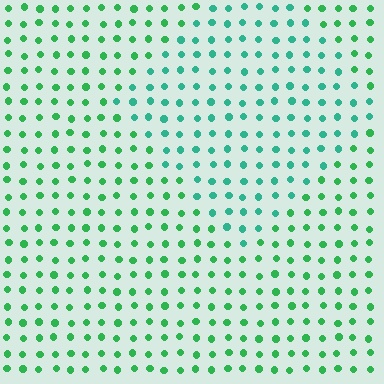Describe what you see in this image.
The image is filled with small green elements in a uniform arrangement. A diamond-shaped region is visible where the elements are tinted to a slightly different hue, forming a subtle color boundary.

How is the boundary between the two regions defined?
The boundary is defined purely by a slight shift in hue (about 28 degrees). Spacing, size, and orientation are identical on both sides.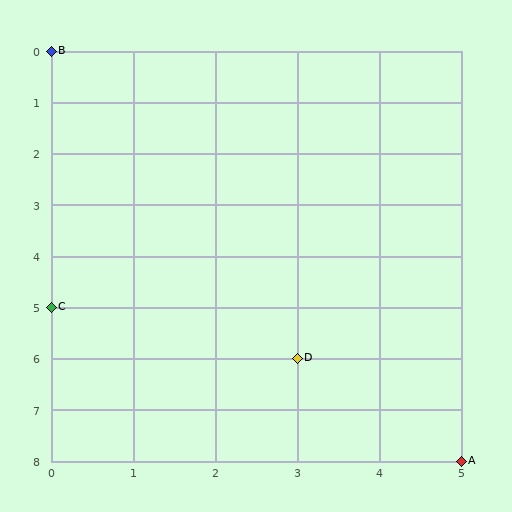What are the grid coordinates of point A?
Point A is at grid coordinates (5, 8).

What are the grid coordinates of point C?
Point C is at grid coordinates (0, 5).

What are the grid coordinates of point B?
Point B is at grid coordinates (0, 0).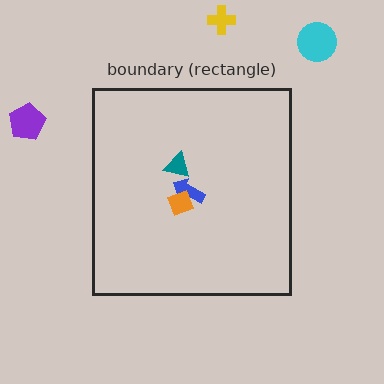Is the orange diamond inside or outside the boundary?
Inside.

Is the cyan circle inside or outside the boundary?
Outside.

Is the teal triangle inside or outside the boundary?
Inside.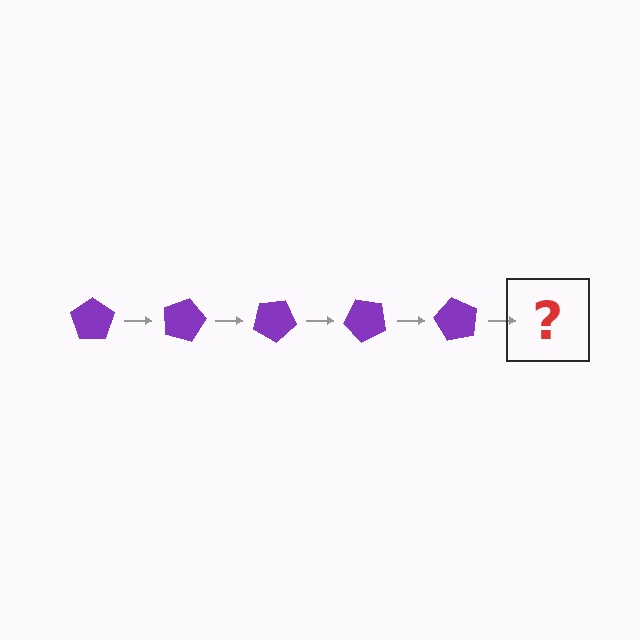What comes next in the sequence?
The next element should be a purple pentagon rotated 75 degrees.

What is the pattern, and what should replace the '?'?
The pattern is that the pentagon rotates 15 degrees each step. The '?' should be a purple pentagon rotated 75 degrees.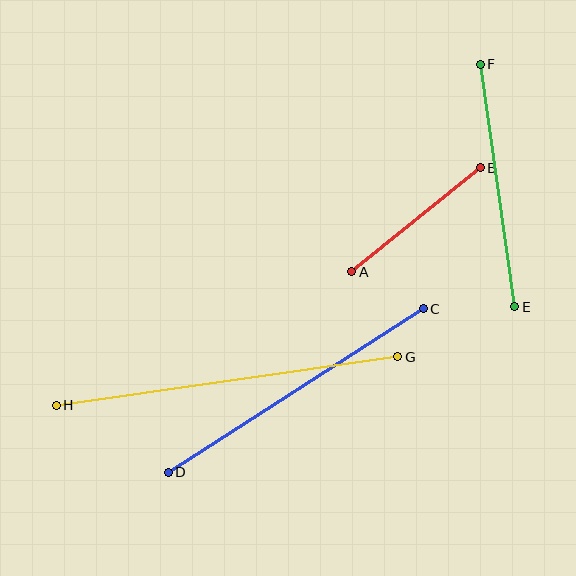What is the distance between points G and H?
The distance is approximately 345 pixels.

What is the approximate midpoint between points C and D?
The midpoint is at approximately (296, 391) pixels.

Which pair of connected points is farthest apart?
Points G and H are farthest apart.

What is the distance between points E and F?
The distance is approximately 245 pixels.